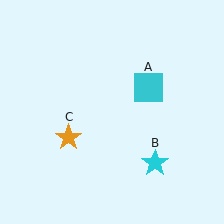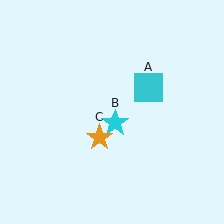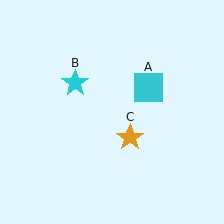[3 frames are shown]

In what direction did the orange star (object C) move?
The orange star (object C) moved right.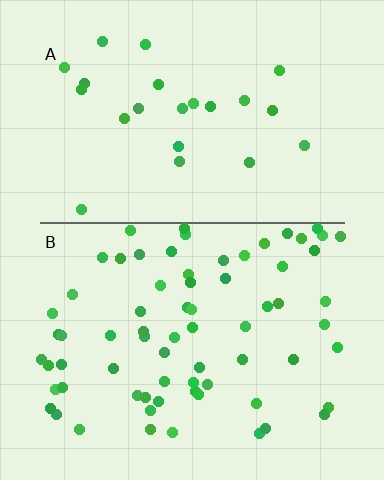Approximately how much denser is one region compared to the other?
Approximately 3.0× — region B over region A.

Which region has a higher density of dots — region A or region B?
B (the bottom).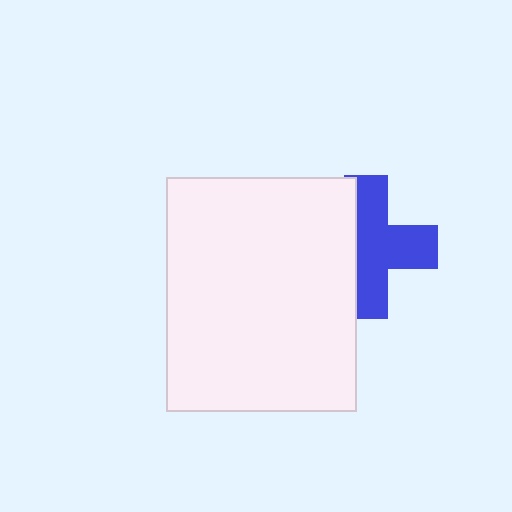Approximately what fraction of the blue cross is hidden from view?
Roughly 39% of the blue cross is hidden behind the white rectangle.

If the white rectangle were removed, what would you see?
You would see the complete blue cross.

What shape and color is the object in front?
The object in front is a white rectangle.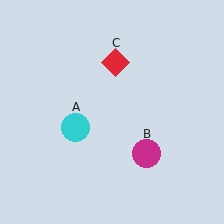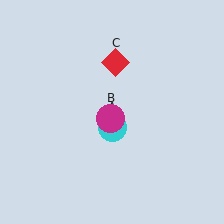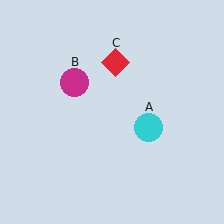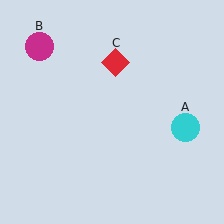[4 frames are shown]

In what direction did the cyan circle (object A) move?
The cyan circle (object A) moved right.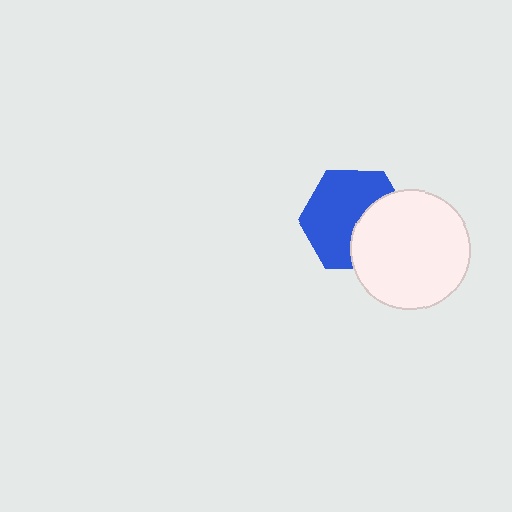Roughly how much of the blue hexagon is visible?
About half of it is visible (roughly 62%).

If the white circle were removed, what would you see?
You would see the complete blue hexagon.